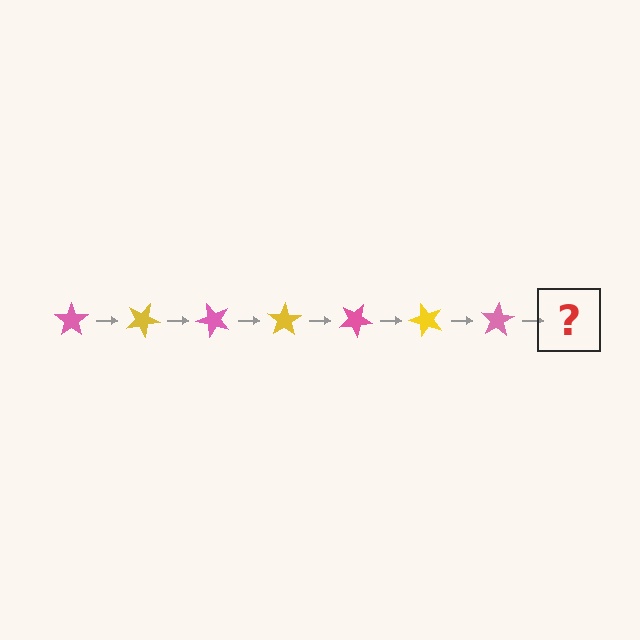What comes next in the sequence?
The next element should be a yellow star, rotated 175 degrees from the start.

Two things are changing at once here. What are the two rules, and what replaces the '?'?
The two rules are that it rotates 25 degrees each step and the color cycles through pink and yellow. The '?' should be a yellow star, rotated 175 degrees from the start.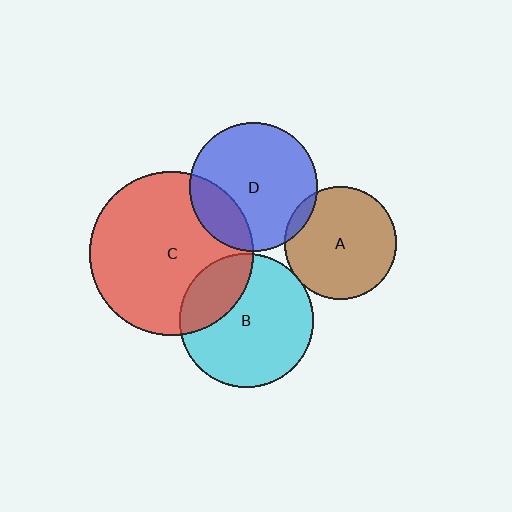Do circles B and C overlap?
Yes.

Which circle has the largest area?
Circle C (red).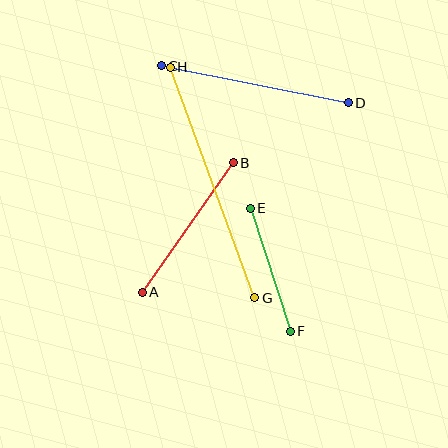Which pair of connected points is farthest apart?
Points G and H are farthest apart.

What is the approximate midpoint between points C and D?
The midpoint is at approximately (255, 84) pixels.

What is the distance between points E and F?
The distance is approximately 129 pixels.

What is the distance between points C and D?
The distance is approximately 191 pixels.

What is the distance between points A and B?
The distance is approximately 158 pixels.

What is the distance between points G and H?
The distance is approximately 245 pixels.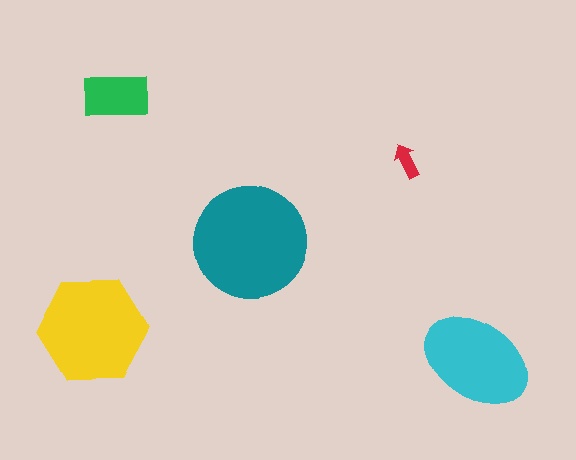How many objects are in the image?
There are 5 objects in the image.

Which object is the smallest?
The red arrow.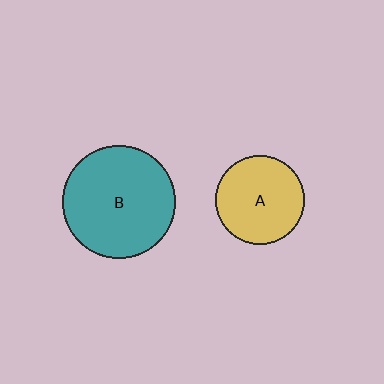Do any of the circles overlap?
No, none of the circles overlap.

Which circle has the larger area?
Circle B (teal).